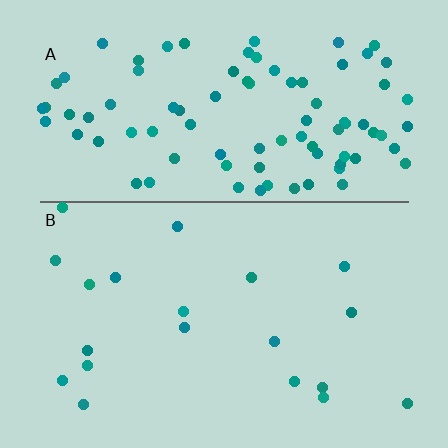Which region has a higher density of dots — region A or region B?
A (the top).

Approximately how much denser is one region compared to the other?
Approximately 4.7× — region A over region B.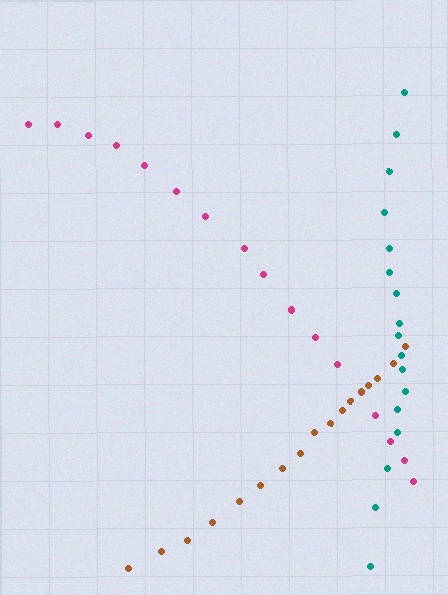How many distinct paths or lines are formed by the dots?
There are 3 distinct paths.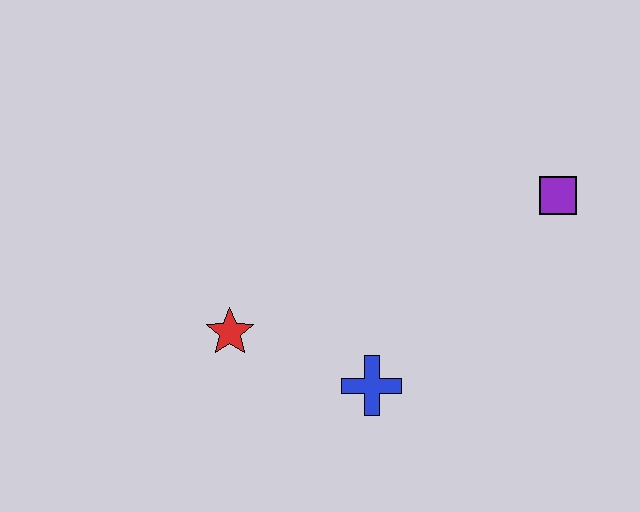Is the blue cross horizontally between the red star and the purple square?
Yes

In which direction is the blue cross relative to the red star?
The blue cross is to the right of the red star.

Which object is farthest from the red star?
The purple square is farthest from the red star.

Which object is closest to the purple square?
The blue cross is closest to the purple square.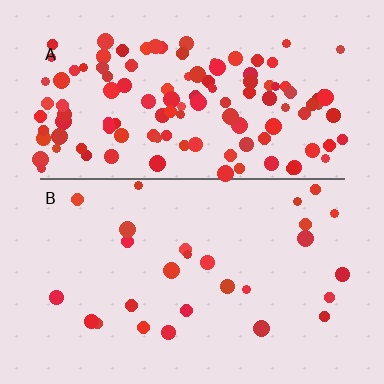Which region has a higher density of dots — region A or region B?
A (the top).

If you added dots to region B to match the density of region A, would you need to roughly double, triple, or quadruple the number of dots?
Approximately quadruple.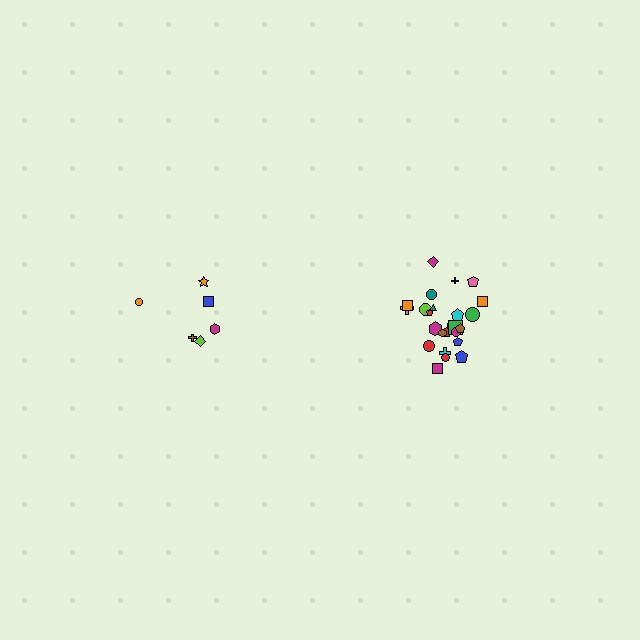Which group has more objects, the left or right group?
The right group.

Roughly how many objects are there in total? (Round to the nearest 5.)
Roughly 30 objects in total.